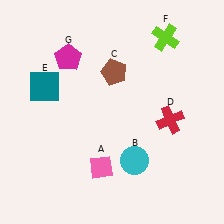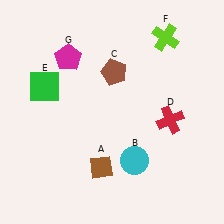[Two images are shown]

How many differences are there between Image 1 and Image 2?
There are 2 differences between the two images.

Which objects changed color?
A changed from pink to brown. E changed from teal to green.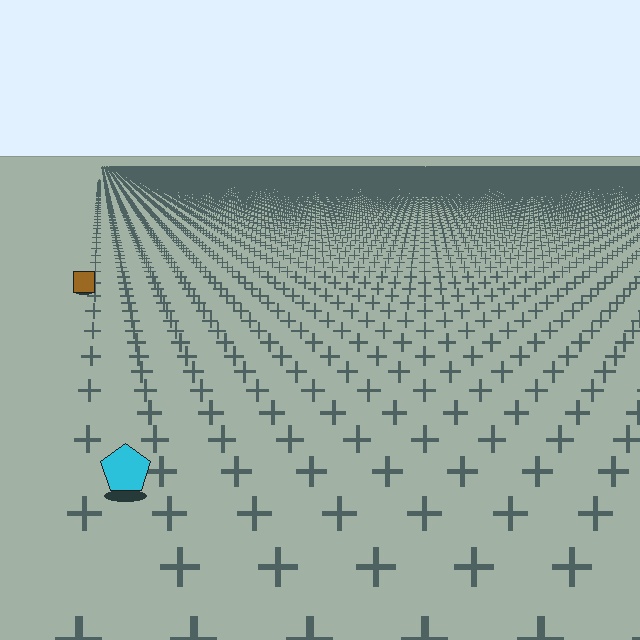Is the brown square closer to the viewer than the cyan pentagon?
No. The cyan pentagon is closer — you can tell from the texture gradient: the ground texture is coarser near it.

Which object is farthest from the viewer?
The brown square is farthest from the viewer. It appears smaller and the ground texture around it is denser.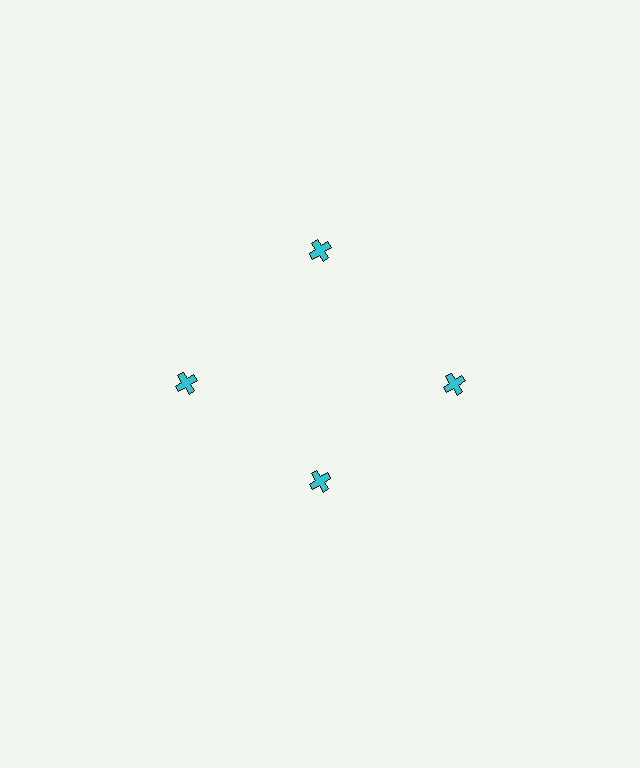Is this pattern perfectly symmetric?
No. The 4 cyan crosses are arranged in a ring, but one element near the 6 o'clock position is pulled inward toward the center, breaking the 4-fold rotational symmetry.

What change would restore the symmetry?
The symmetry would be restored by moving it outward, back onto the ring so that all 4 crosses sit at equal angles and equal distance from the center.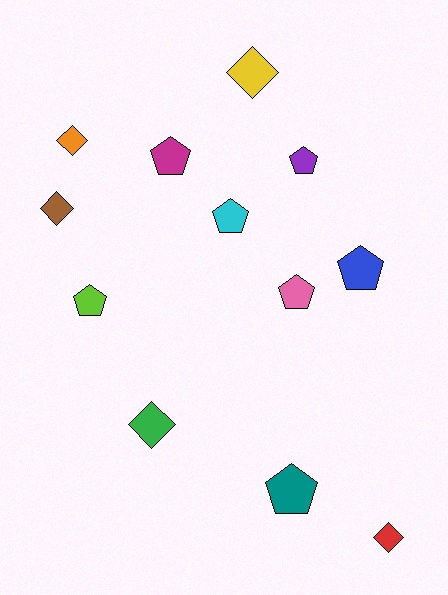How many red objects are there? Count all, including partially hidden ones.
There is 1 red object.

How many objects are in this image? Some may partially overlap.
There are 12 objects.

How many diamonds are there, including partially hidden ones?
There are 5 diamonds.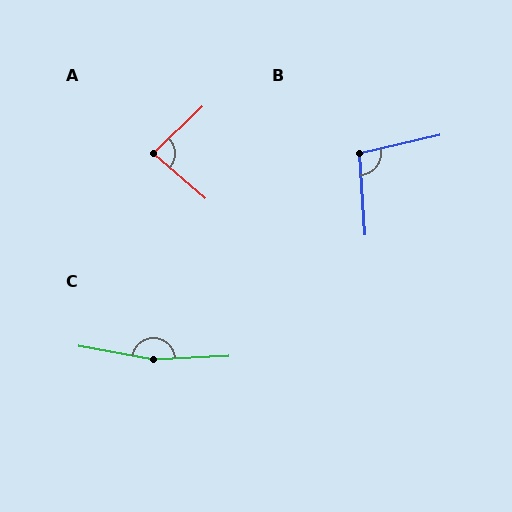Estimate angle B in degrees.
Approximately 99 degrees.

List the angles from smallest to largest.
A (85°), B (99°), C (167°).